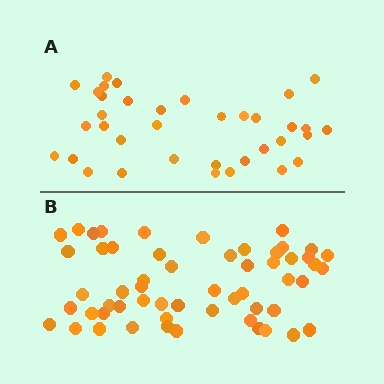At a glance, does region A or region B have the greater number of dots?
Region B (the bottom region) has more dots.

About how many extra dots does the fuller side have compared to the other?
Region B has approximately 20 more dots than region A.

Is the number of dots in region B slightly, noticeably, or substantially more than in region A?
Region B has substantially more. The ratio is roughly 1.6 to 1.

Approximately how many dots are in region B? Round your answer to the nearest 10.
About 60 dots. (The exact count is 56, which rounds to 60.)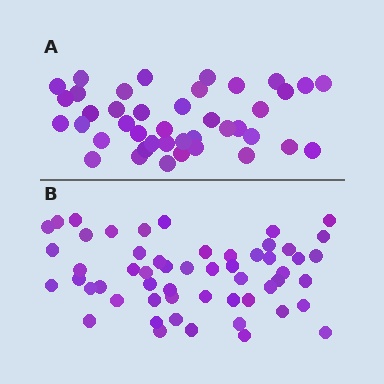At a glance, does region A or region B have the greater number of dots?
Region B (the bottom region) has more dots.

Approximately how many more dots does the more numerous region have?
Region B has approximately 15 more dots than region A.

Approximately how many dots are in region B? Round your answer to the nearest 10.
About 60 dots. (The exact count is 55, which rounds to 60.)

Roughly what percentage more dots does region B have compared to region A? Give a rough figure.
About 35% more.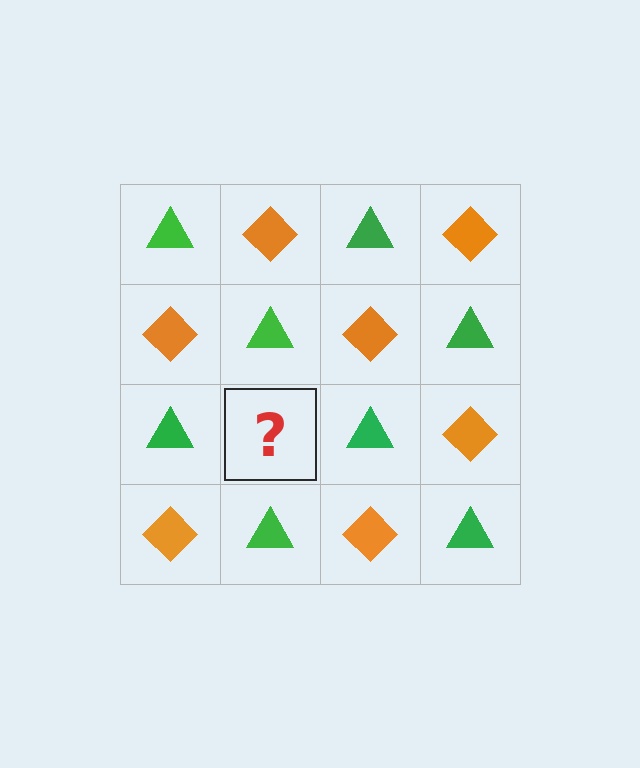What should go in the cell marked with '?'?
The missing cell should contain an orange diamond.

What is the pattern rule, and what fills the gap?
The rule is that it alternates green triangle and orange diamond in a checkerboard pattern. The gap should be filled with an orange diamond.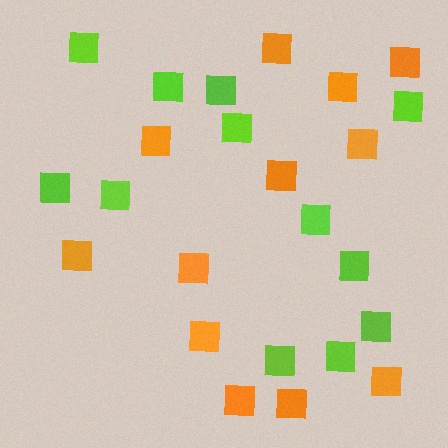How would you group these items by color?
There are 2 groups: one group of orange squares (12) and one group of lime squares (12).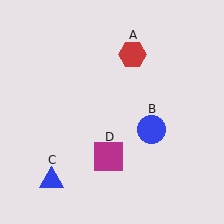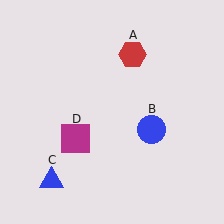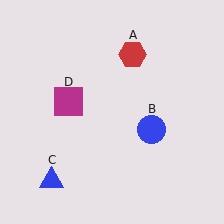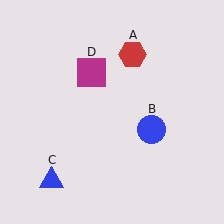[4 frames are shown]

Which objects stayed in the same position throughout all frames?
Red hexagon (object A) and blue circle (object B) and blue triangle (object C) remained stationary.